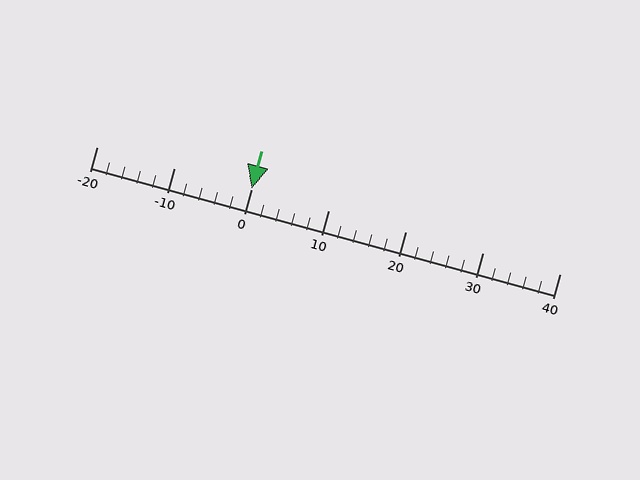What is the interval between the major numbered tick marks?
The major tick marks are spaced 10 units apart.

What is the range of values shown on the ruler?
The ruler shows values from -20 to 40.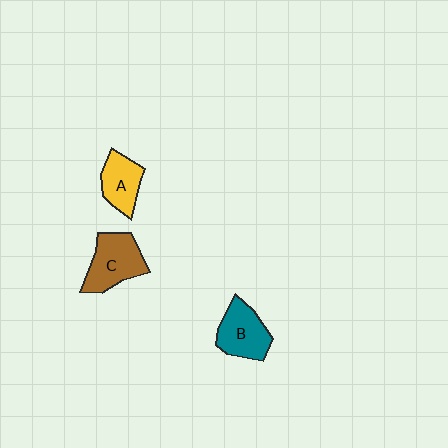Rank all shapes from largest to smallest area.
From largest to smallest: C (brown), B (teal), A (yellow).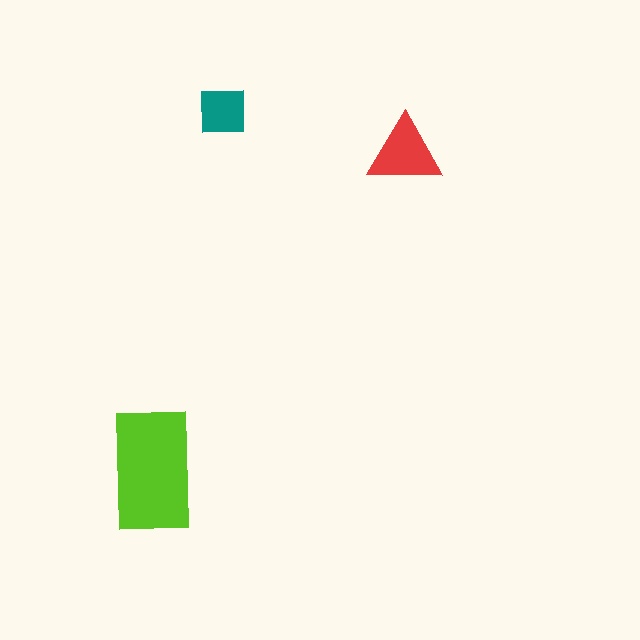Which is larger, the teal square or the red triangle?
The red triangle.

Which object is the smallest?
The teal square.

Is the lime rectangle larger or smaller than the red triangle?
Larger.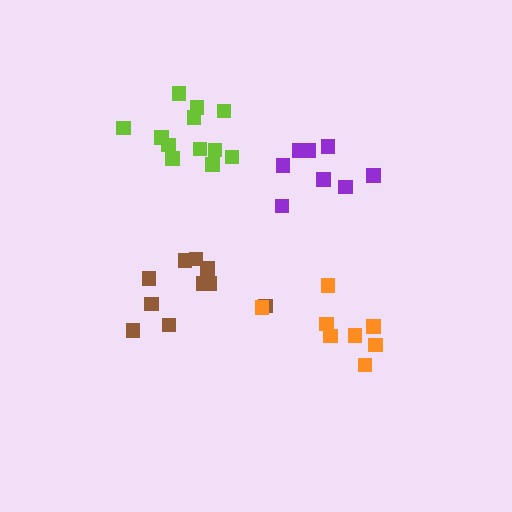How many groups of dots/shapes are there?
There are 4 groups.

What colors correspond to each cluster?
The clusters are colored: brown, purple, lime, orange.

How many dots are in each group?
Group 1: 10 dots, Group 2: 8 dots, Group 3: 12 dots, Group 4: 8 dots (38 total).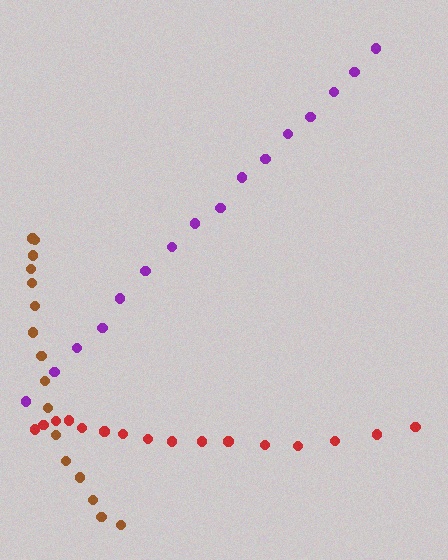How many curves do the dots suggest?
There are 3 distinct paths.